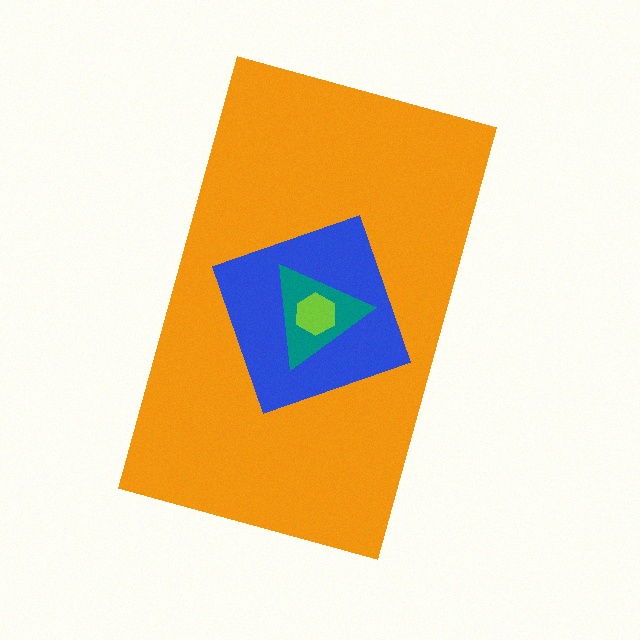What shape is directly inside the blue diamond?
The teal triangle.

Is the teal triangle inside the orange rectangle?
Yes.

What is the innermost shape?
The lime hexagon.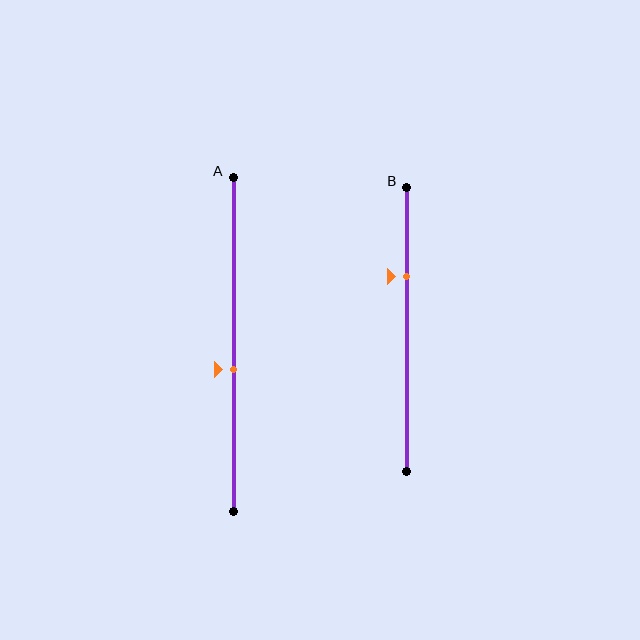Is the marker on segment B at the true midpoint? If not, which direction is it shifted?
No, the marker on segment B is shifted upward by about 19% of the segment length.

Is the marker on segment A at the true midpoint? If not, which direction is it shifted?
No, the marker on segment A is shifted downward by about 8% of the segment length.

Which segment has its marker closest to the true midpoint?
Segment A has its marker closest to the true midpoint.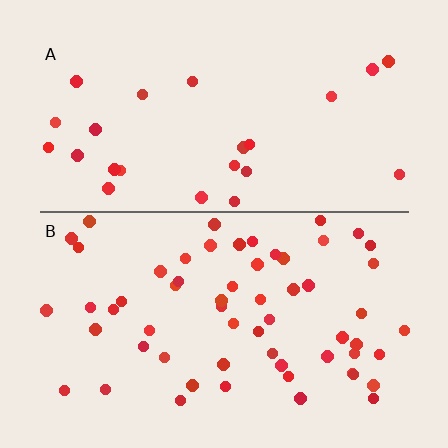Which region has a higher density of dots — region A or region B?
B (the bottom).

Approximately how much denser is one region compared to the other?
Approximately 2.5× — region B over region A.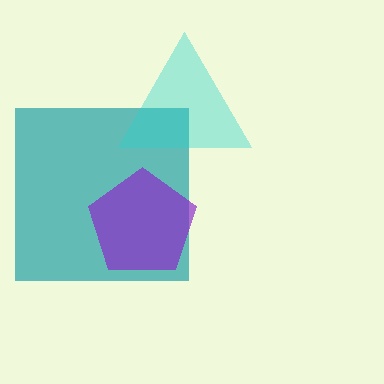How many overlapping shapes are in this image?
There are 3 overlapping shapes in the image.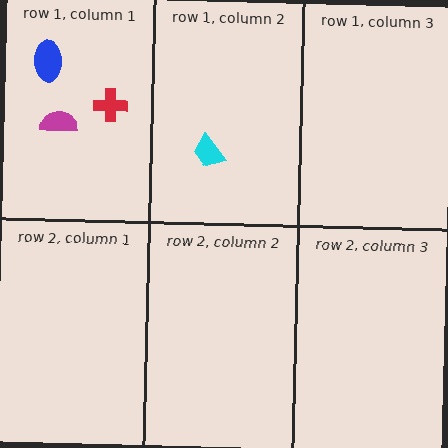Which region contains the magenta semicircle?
The row 1, column 1 region.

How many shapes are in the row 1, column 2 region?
1.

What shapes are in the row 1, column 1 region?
The blue ellipse, the red cross, the magenta semicircle.